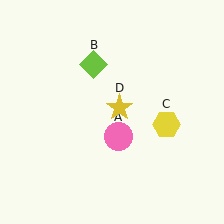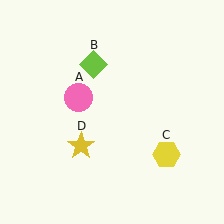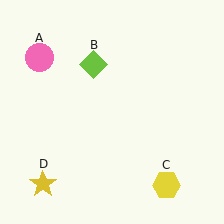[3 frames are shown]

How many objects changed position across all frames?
3 objects changed position: pink circle (object A), yellow hexagon (object C), yellow star (object D).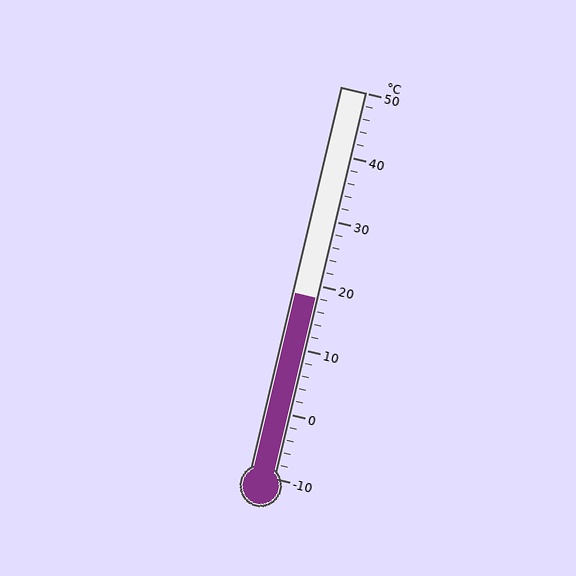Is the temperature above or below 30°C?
The temperature is below 30°C.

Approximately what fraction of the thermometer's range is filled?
The thermometer is filled to approximately 45% of its range.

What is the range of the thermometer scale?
The thermometer scale ranges from -10°C to 50°C.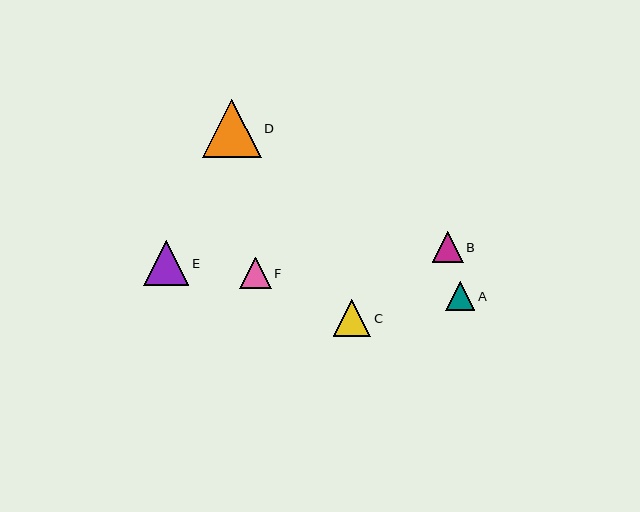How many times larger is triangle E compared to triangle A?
Triangle E is approximately 1.6 times the size of triangle A.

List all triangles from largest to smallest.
From largest to smallest: D, E, C, F, B, A.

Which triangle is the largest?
Triangle D is the largest with a size of approximately 58 pixels.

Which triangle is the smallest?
Triangle A is the smallest with a size of approximately 29 pixels.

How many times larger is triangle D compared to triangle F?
Triangle D is approximately 1.9 times the size of triangle F.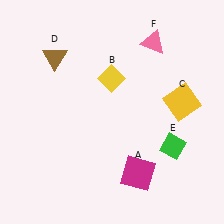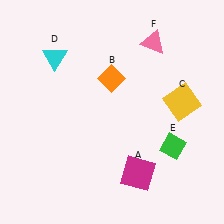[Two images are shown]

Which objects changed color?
B changed from yellow to orange. D changed from brown to cyan.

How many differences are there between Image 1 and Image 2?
There are 2 differences between the two images.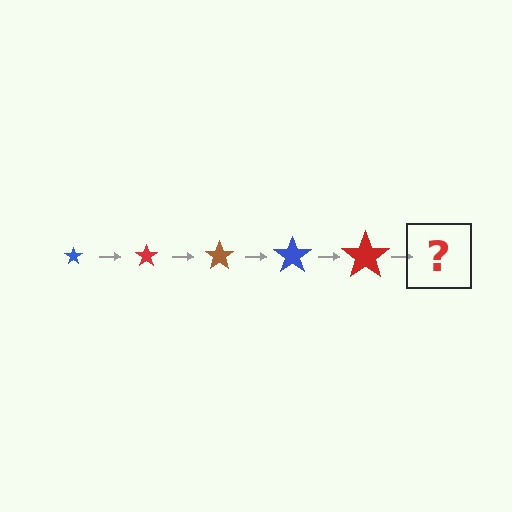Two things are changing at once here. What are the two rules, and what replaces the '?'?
The two rules are that the star grows larger each step and the color cycles through blue, red, and brown. The '?' should be a brown star, larger than the previous one.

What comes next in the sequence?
The next element should be a brown star, larger than the previous one.